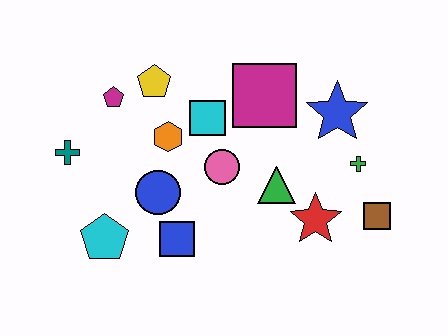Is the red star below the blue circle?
Yes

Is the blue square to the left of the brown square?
Yes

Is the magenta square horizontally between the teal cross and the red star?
Yes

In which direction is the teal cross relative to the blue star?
The teal cross is to the left of the blue star.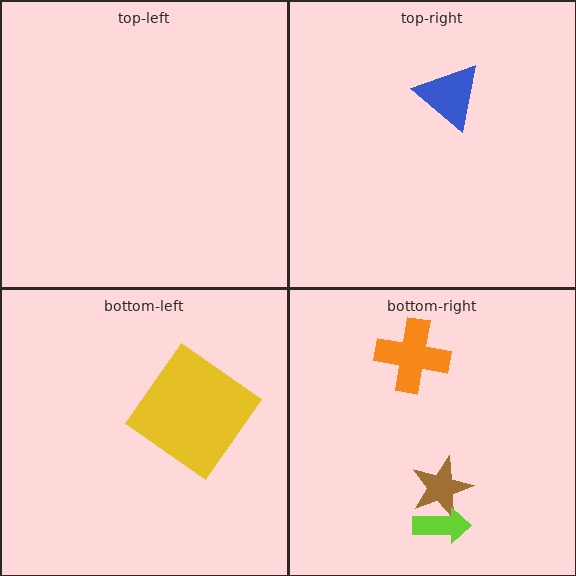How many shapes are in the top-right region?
1.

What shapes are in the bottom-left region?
The yellow diamond.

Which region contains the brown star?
The bottom-right region.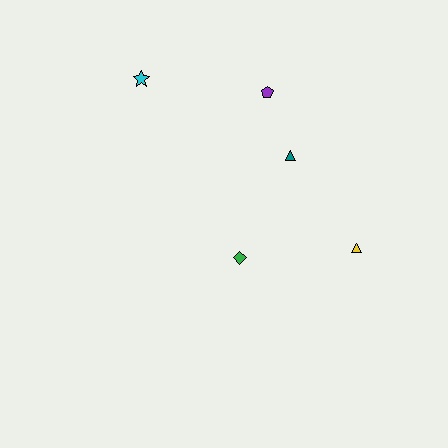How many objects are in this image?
There are 5 objects.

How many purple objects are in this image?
There is 1 purple object.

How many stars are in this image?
There is 1 star.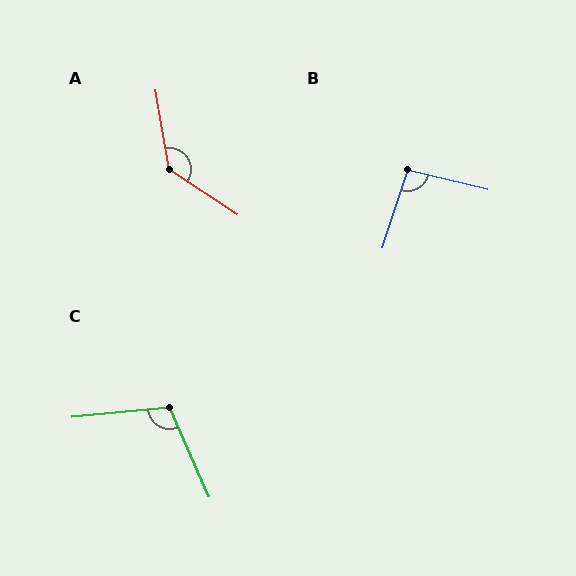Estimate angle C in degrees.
Approximately 108 degrees.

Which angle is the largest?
A, at approximately 133 degrees.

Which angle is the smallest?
B, at approximately 94 degrees.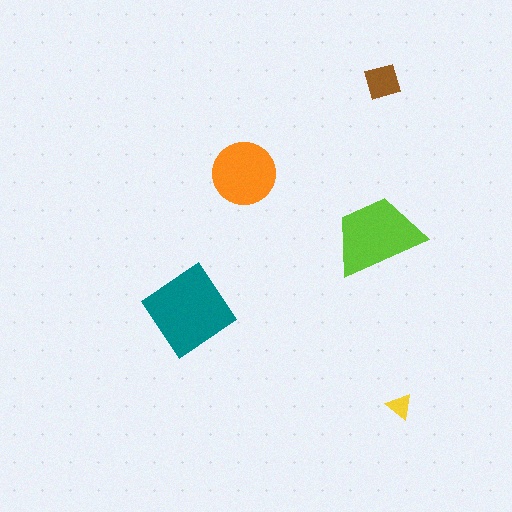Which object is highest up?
The brown diamond is topmost.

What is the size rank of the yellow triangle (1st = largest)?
5th.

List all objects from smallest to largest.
The yellow triangle, the brown diamond, the orange circle, the lime trapezoid, the teal diamond.